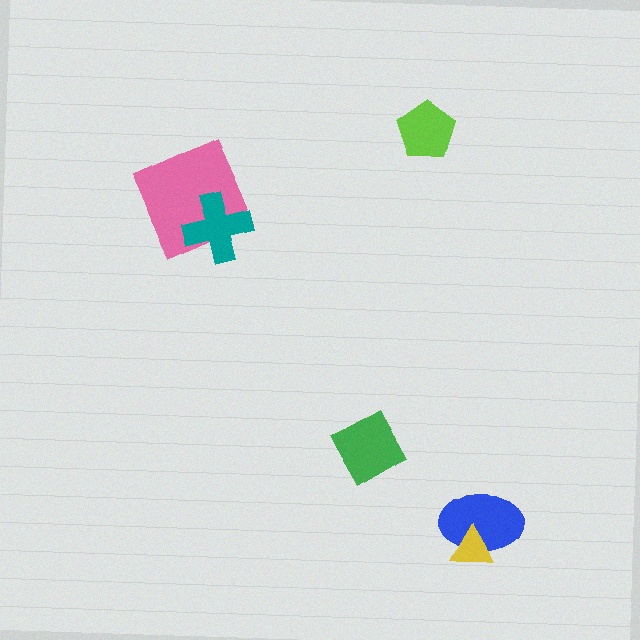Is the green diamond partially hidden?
No, no other shape covers it.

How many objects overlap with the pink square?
1 object overlaps with the pink square.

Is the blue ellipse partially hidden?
Yes, it is partially covered by another shape.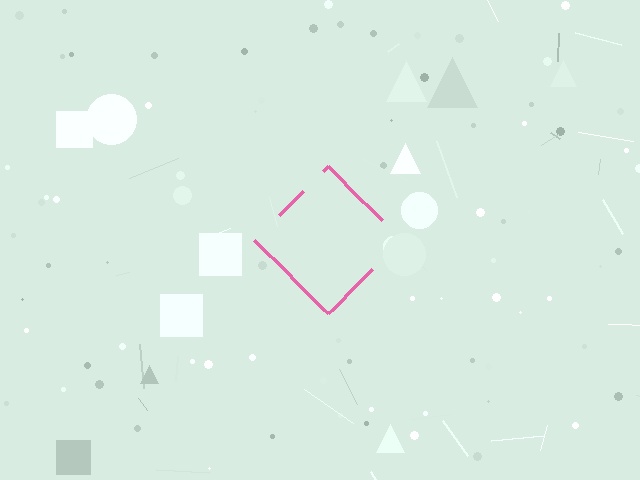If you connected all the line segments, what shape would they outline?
They would outline a diamond.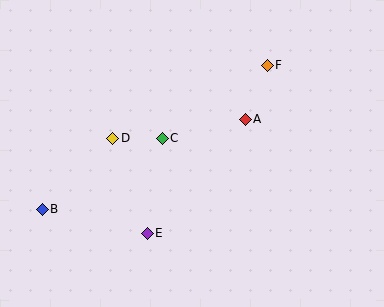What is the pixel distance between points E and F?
The distance between E and F is 206 pixels.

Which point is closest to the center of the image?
Point C at (162, 138) is closest to the center.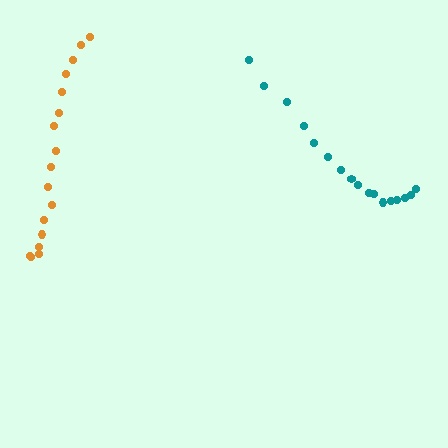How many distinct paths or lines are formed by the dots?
There are 2 distinct paths.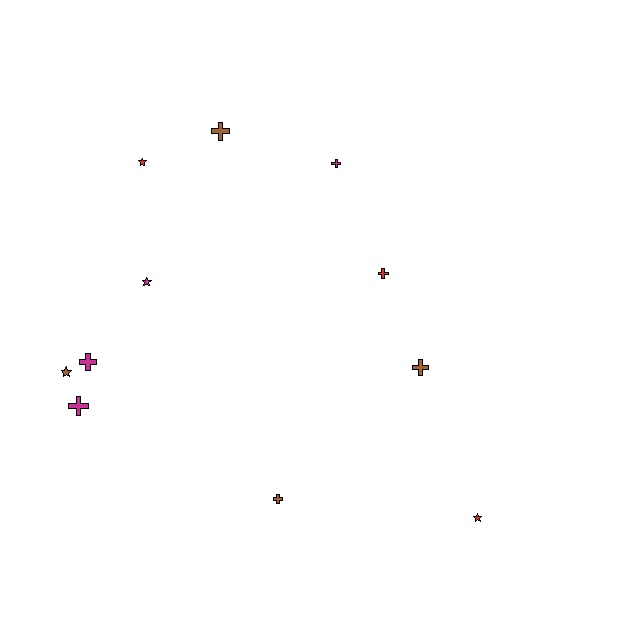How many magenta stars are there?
There is 1 magenta star.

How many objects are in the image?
There are 11 objects.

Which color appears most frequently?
Brown, with 4 objects.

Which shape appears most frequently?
Cross, with 7 objects.